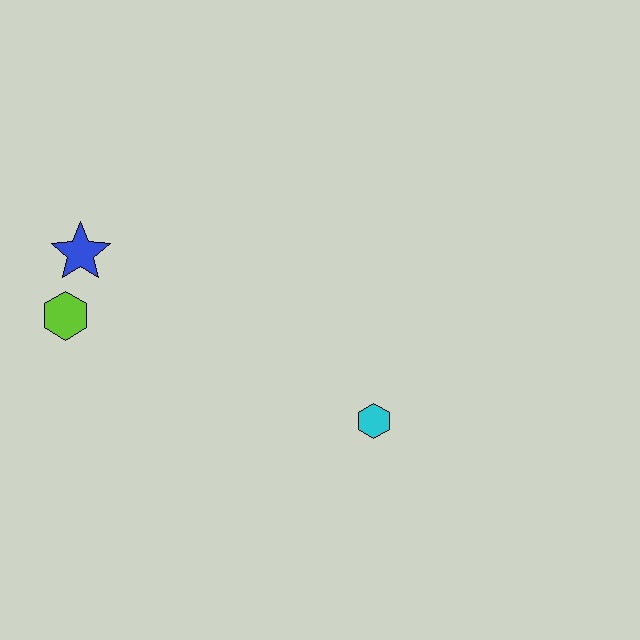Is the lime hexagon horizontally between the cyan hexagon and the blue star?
No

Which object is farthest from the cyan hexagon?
The blue star is farthest from the cyan hexagon.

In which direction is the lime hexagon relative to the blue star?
The lime hexagon is below the blue star.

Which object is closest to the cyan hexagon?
The lime hexagon is closest to the cyan hexagon.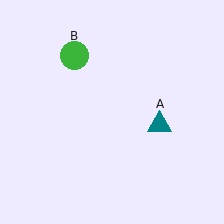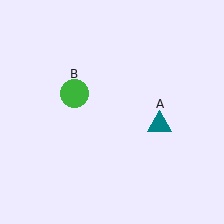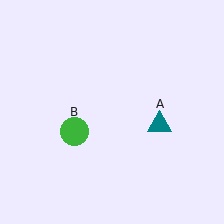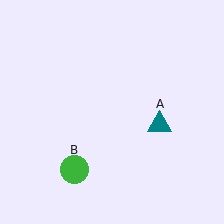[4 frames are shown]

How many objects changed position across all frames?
1 object changed position: green circle (object B).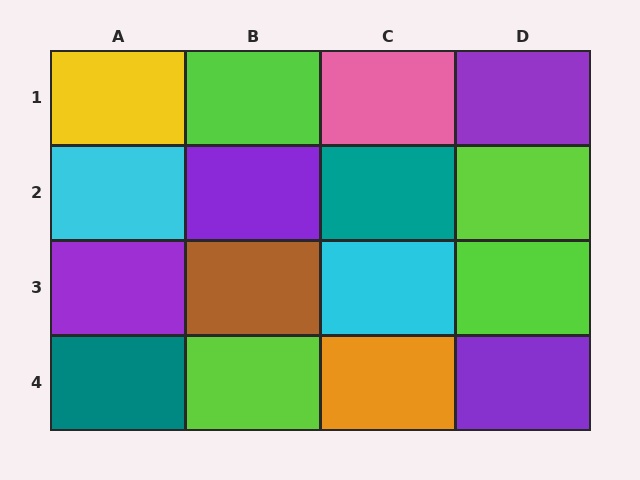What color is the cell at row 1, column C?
Pink.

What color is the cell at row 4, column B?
Lime.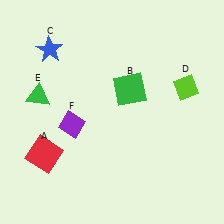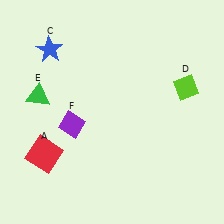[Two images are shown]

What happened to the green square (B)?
The green square (B) was removed in Image 2. It was in the top-right area of Image 1.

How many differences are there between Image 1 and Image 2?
There is 1 difference between the two images.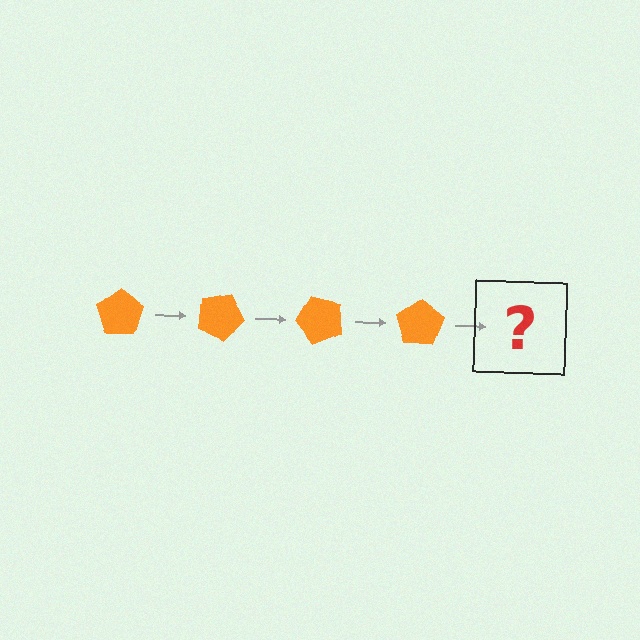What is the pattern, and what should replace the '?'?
The pattern is that the pentagon rotates 25 degrees each step. The '?' should be an orange pentagon rotated 100 degrees.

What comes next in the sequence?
The next element should be an orange pentagon rotated 100 degrees.